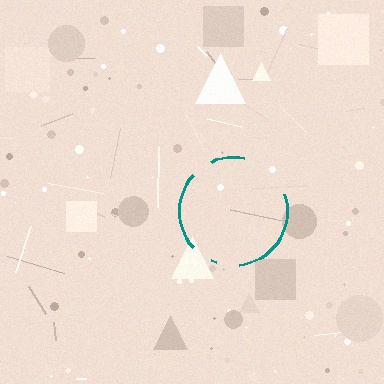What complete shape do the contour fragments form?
The contour fragments form a circle.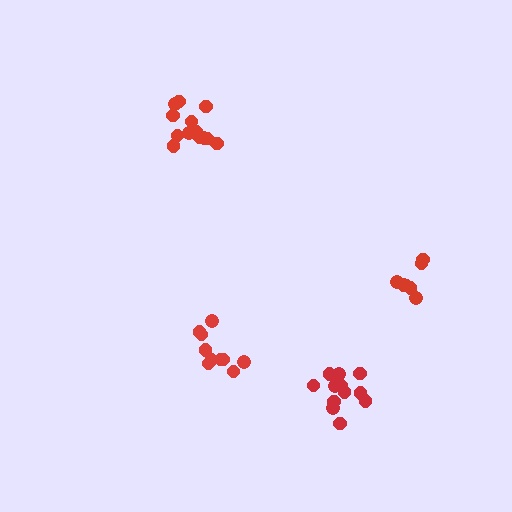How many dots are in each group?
Group 1: 12 dots, Group 2: 7 dots, Group 3: 10 dots, Group 4: 13 dots (42 total).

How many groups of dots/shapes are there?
There are 4 groups.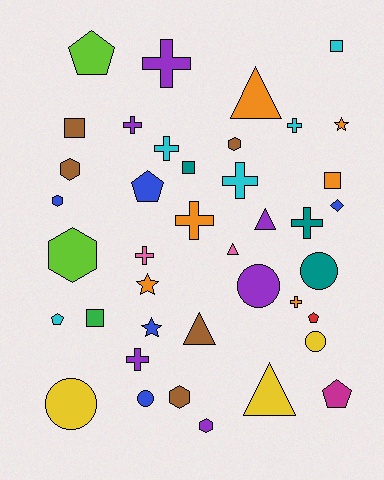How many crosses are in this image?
There are 10 crosses.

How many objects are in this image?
There are 40 objects.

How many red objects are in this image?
There is 1 red object.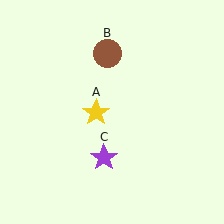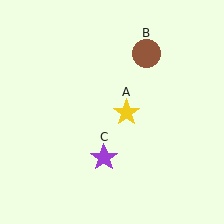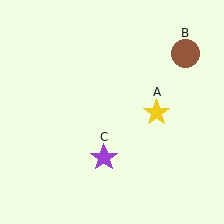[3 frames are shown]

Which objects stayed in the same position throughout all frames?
Purple star (object C) remained stationary.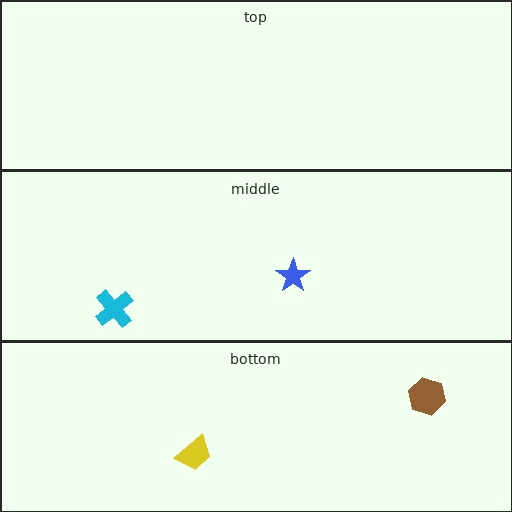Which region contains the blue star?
The middle region.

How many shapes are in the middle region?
2.